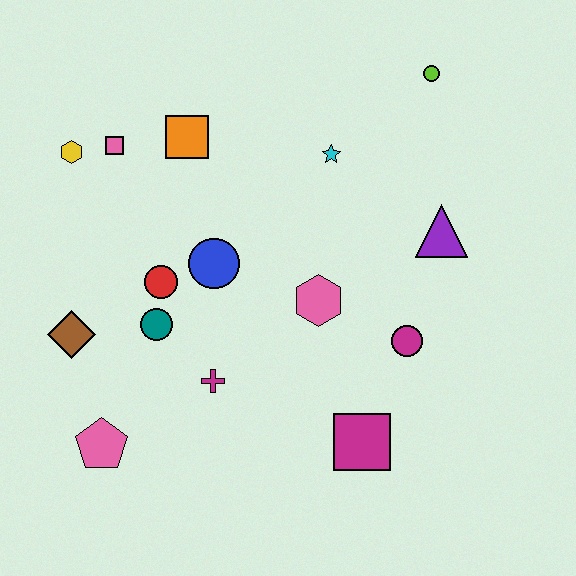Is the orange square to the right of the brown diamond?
Yes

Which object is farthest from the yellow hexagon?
The magenta square is farthest from the yellow hexagon.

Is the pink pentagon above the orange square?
No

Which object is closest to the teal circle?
The red circle is closest to the teal circle.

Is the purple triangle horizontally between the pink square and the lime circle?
No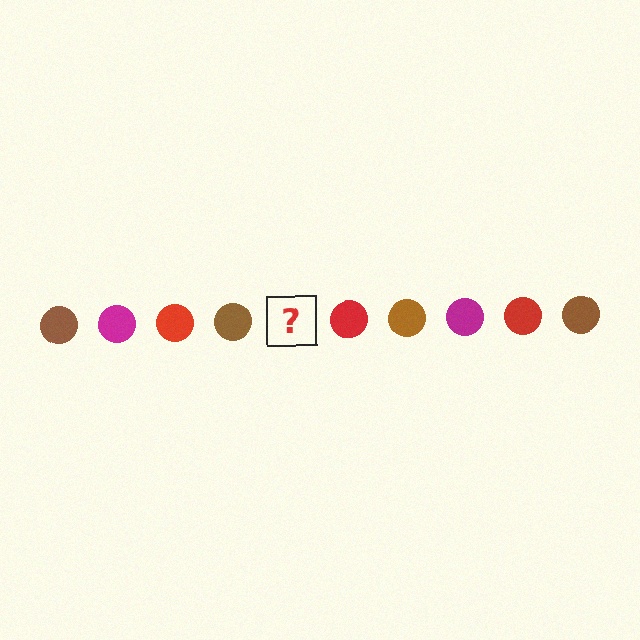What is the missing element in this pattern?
The missing element is a magenta circle.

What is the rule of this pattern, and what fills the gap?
The rule is that the pattern cycles through brown, magenta, red circles. The gap should be filled with a magenta circle.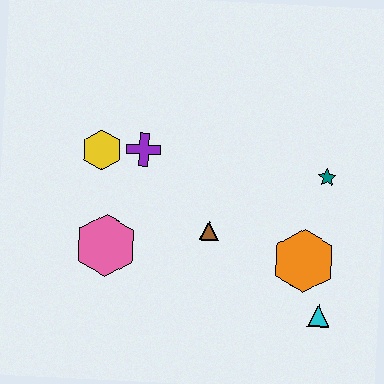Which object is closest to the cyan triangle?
The orange hexagon is closest to the cyan triangle.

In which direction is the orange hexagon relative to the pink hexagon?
The orange hexagon is to the right of the pink hexagon.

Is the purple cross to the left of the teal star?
Yes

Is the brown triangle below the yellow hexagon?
Yes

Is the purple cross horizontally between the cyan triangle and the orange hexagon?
No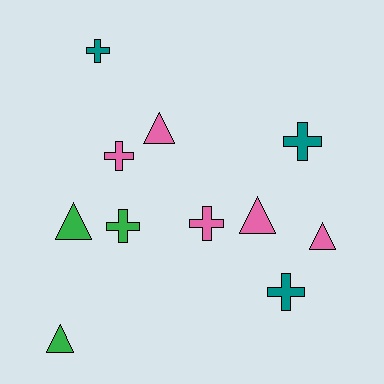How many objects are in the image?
There are 11 objects.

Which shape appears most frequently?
Cross, with 6 objects.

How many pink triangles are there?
There are 3 pink triangles.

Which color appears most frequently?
Pink, with 5 objects.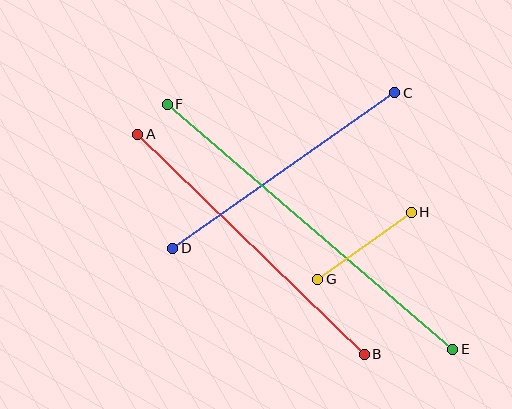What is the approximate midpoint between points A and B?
The midpoint is at approximately (251, 244) pixels.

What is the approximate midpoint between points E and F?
The midpoint is at approximately (310, 227) pixels.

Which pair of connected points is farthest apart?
Points E and F are farthest apart.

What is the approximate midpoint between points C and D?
The midpoint is at approximately (284, 170) pixels.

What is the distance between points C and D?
The distance is approximately 271 pixels.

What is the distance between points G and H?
The distance is approximately 115 pixels.